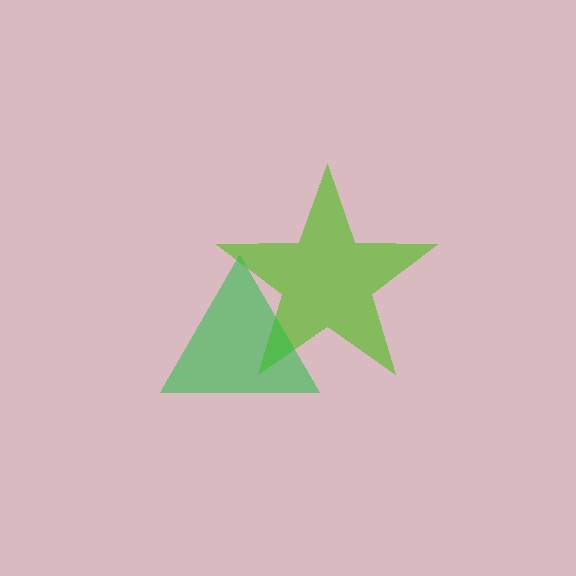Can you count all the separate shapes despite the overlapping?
Yes, there are 2 separate shapes.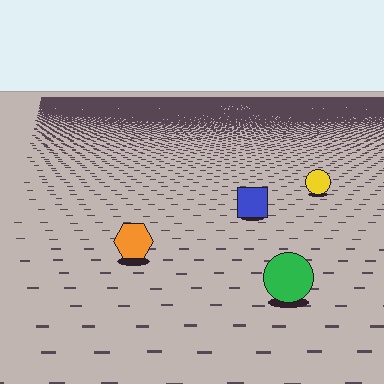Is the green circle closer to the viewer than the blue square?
Yes. The green circle is closer — you can tell from the texture gradient: the ground texture is coarser near it.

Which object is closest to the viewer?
The green circle is closest. The texture marks near it are larger and more spread out.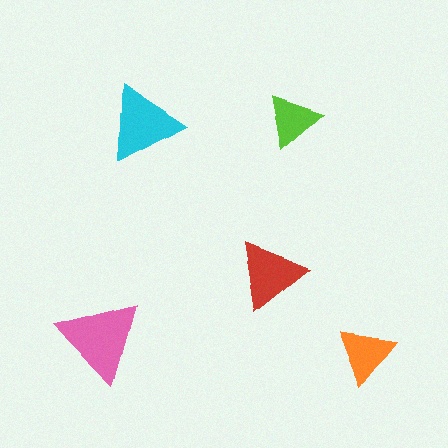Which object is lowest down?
The orange triangle is bottommost.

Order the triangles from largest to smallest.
the pink one, the cyan one, the red one, the orange one, the lime one.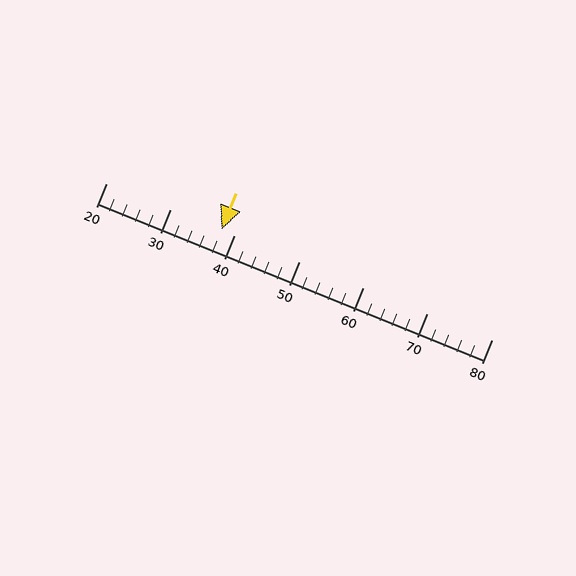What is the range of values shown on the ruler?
The ruler shows values from 20 to 80.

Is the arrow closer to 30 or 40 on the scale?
The arrow is closer to 40.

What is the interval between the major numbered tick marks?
The major tick marks are spaced 10 units apart.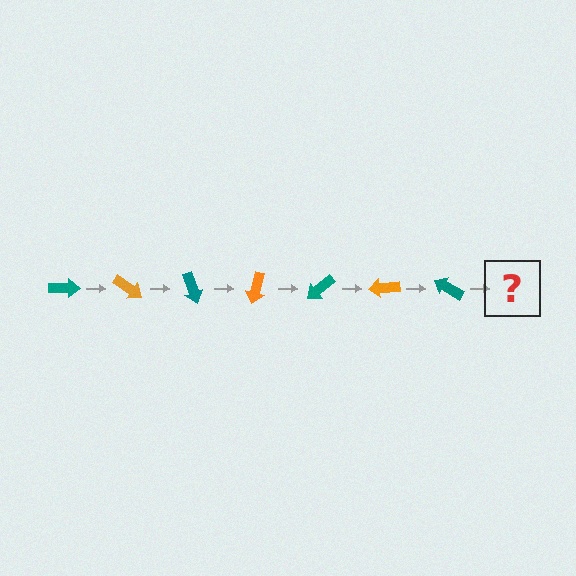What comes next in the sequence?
The next element should be an orange arrow, rotated 245 degrees from the start.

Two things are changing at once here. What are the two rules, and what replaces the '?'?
The two rules are that it rotates 35 degrees each step and the color cycles through teal and orange. The '?' should be an orange arrow, rotated 245 degrees from the start.